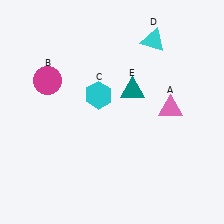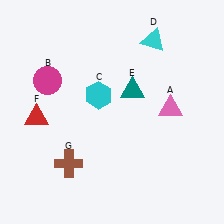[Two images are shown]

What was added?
A red triangle (F), a brown cross (G) were added in Image 2.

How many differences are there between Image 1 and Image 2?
There are 2 differences between the two images.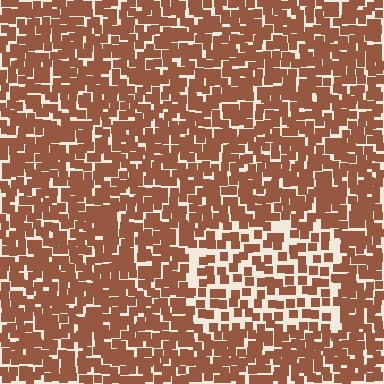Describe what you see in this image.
The image contains small brown elements arranged at two different densities. A rectangle-shaped region is visible where the elements are less densely packed than the surrounding area.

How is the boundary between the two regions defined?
The boundary is defined by a change in element density (approximately 1.8x ratio). All elements are the same color, size, and shape.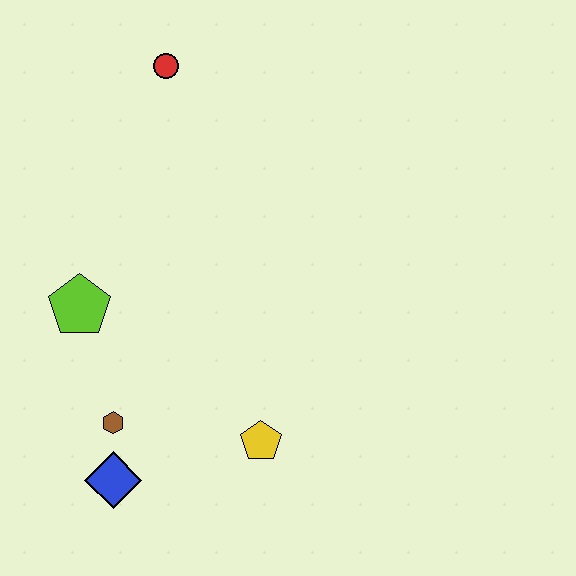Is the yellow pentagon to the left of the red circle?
No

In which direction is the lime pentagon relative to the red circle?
The lime pentagon is below the red circle.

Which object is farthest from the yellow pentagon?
The red circle is farthest from the yellow pentagon.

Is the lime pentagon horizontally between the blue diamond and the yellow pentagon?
No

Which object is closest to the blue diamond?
The brown hexagon is closest to the blue diamond.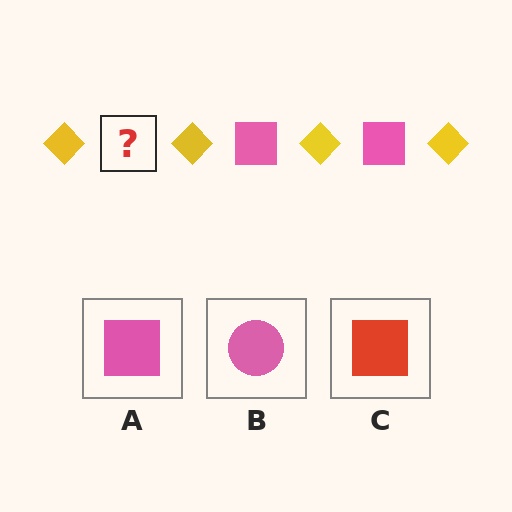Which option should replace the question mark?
Option A.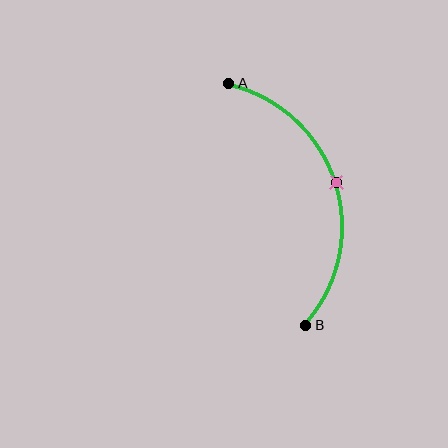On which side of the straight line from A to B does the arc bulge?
The arc bulges to the right of the straight line connecting A and B.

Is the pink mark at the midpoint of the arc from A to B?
Yes. The pink mark lies on the arc at equal arc-length from both A and B — it is the arc midpoint.